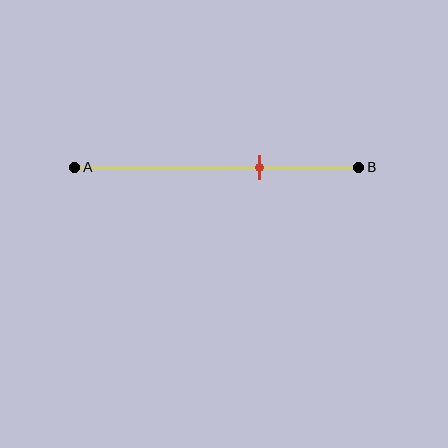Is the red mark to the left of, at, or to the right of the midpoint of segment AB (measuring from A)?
The red mark is to the right of the midpoint of segment AB.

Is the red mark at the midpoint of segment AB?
No, the mark is at about 65% from A, not at the 50% midpoint.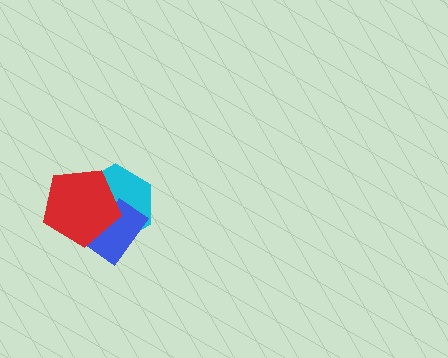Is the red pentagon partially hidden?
No, no other shape covers it.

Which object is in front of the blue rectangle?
The red pentagon is in front of the blue rectangle.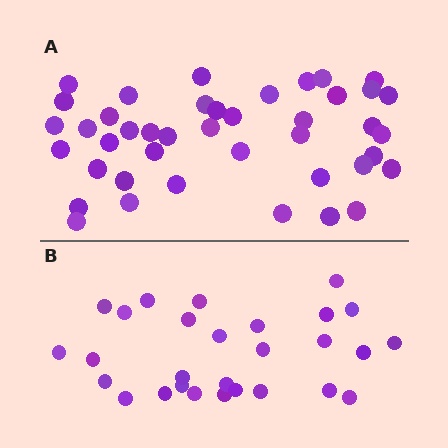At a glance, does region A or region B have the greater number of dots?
Region A (the top region) has more dots.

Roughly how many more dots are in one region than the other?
Region A has approximately 15 more dots than region B.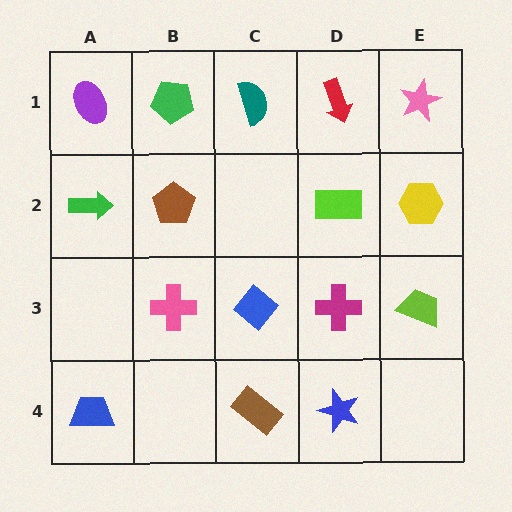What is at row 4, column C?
A brown rectangle.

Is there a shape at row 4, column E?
No, that cell is empty.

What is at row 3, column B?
A pink cross.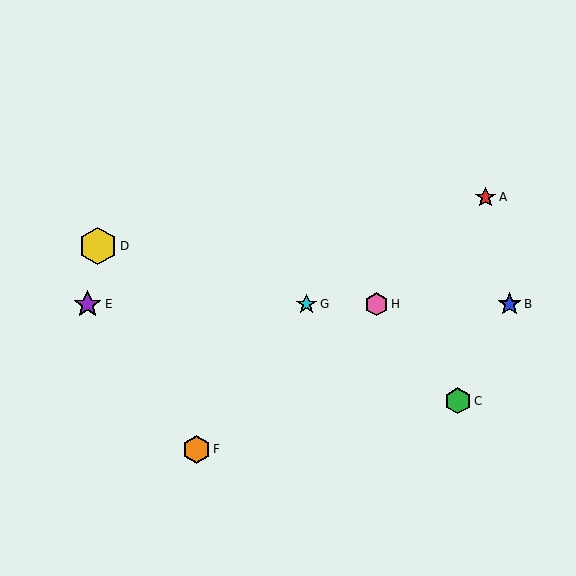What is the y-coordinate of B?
Object B is at y≈304.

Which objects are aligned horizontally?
Objects B, E, G, H are aligned horizontally.